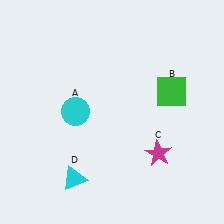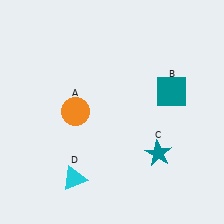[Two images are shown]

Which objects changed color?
A changed from cyan to orange. B changed from green to teal. C changed from magenta to teal.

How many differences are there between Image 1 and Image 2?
There are 3 differences between the two images.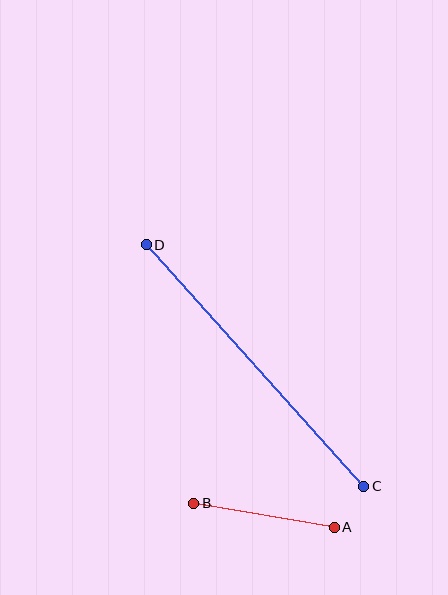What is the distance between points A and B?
The distance is approximately 143 pixels.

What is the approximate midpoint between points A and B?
The midpoint is at approximately (264, 515) pixels.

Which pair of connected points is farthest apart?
Points C and D are farthest apart.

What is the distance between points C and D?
The distance is approximately 325 pixels.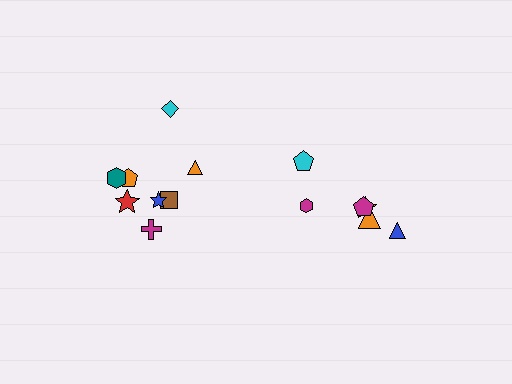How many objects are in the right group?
There are 6 objects.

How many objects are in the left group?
There are 8 objects.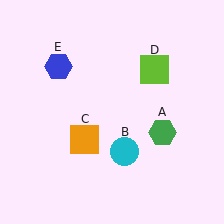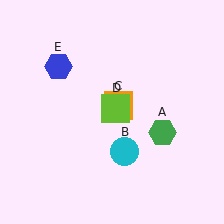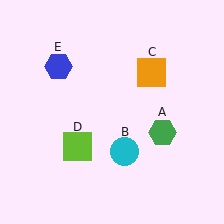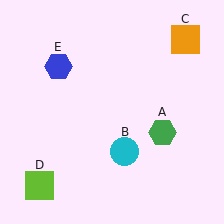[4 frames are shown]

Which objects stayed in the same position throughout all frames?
Green hexagon (object A) and cyan circle (object B) and blue hexagon (object E) remained stationary.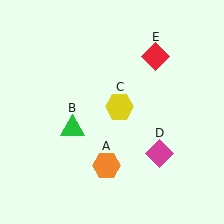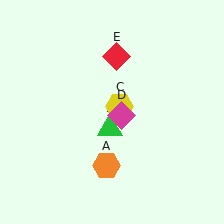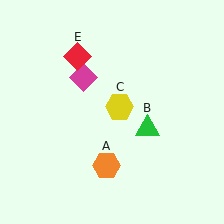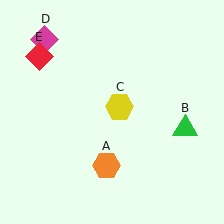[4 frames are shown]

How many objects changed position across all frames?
3 objects changed position: green triangle (object B), magenta diamond (object D), red diamond (object E).